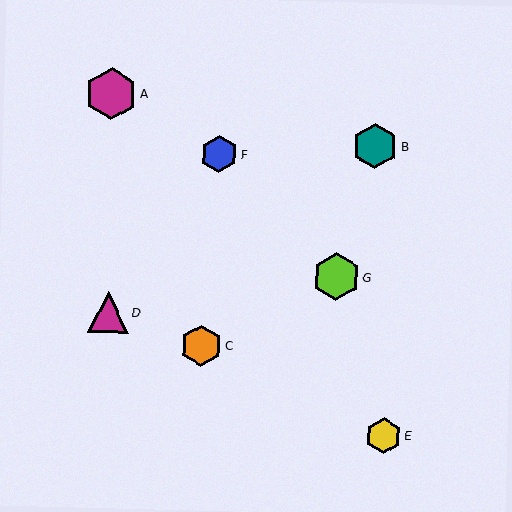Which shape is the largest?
The magenta hexagon (labeled A) is the largest.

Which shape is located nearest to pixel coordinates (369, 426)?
The yellow hexagon (labeled E) at (383, 436) is nearest to that location.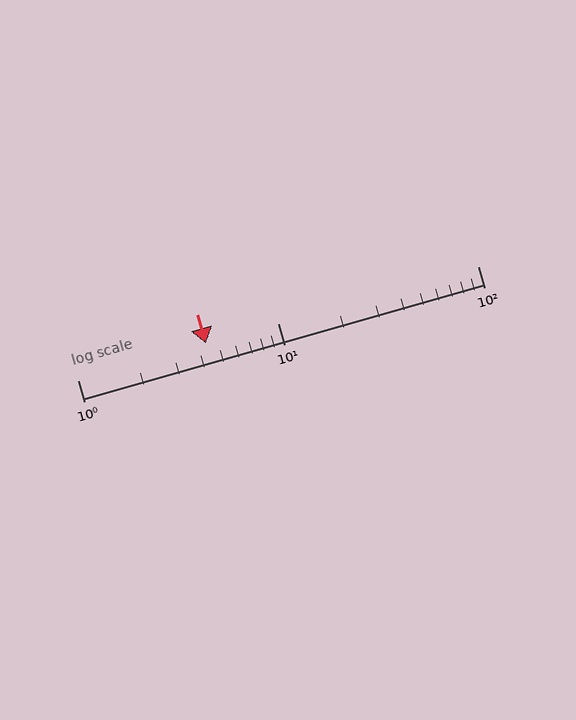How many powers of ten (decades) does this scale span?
The scale spans 2 decades, from 1 to 100.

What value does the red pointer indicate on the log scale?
The pointer indicates approximately 4.4.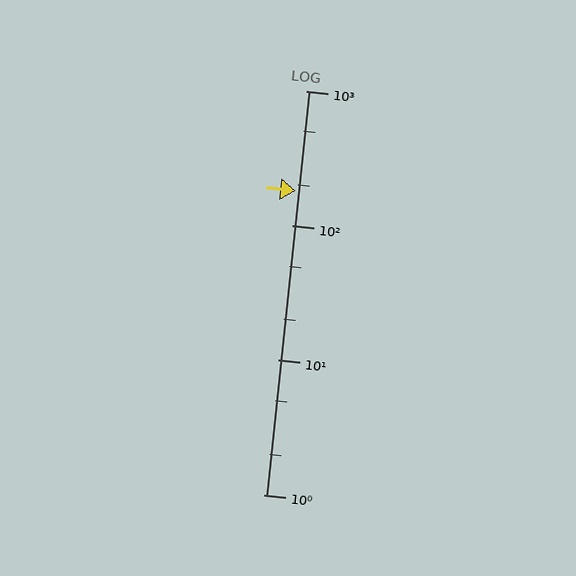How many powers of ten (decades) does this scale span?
The scale spans 3 decades, from 1 to 1000.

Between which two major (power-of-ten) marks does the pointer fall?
The pointer is between 100 and 1000.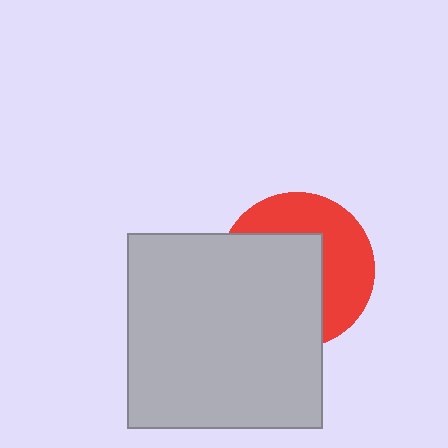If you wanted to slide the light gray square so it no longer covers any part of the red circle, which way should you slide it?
Slide it toward the lower-left — that is the most direct way to separate the two shapes.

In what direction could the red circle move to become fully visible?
The red circle could move toward the upper-right. That would shift it out from behind the light gray square entirely.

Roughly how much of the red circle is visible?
About half of it is visible (roughly 45%).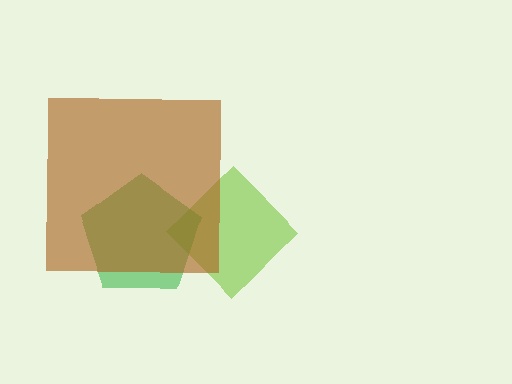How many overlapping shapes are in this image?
There are 3 overlapping shapes in the image.